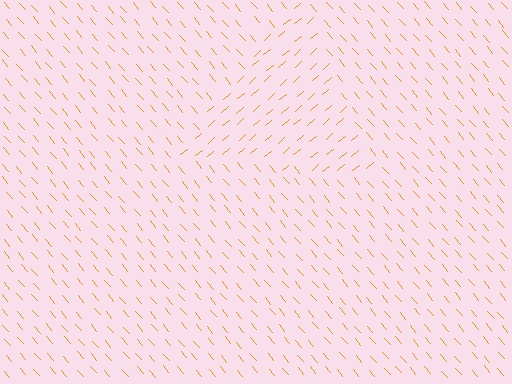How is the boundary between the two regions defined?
The boundary is defined purely by a change in line orientation (approximately 90 degrees difference). All lines are the same color and thickness.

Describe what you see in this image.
The image is filled with small orange line segments. A triangle region in the image has lines oriented differently from the surrounding lines, creating a visible texture boundary.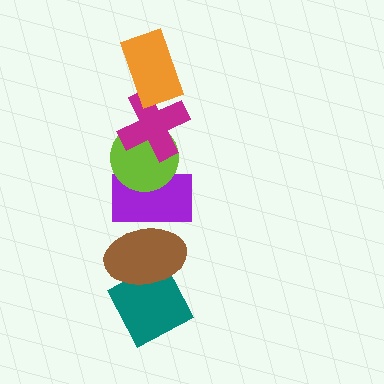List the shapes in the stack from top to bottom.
From top to bottom: the orange rectangle, the magenta cross, the lime circle, the purple rectangle, the brown ellipse, the teal diamond.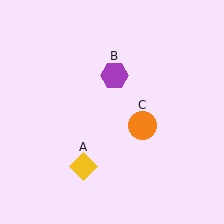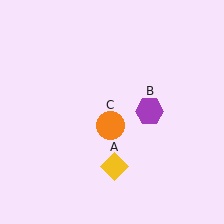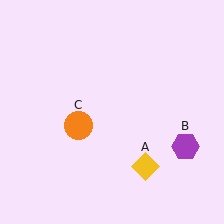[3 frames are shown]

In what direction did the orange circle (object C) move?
The orange circle (object C) moved left.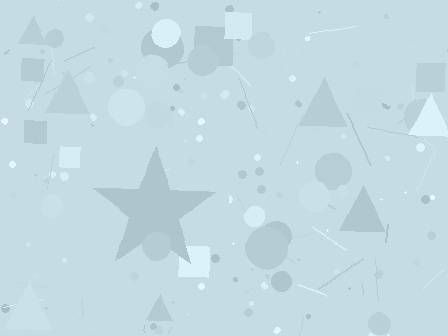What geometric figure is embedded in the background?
A star is embedded in the background.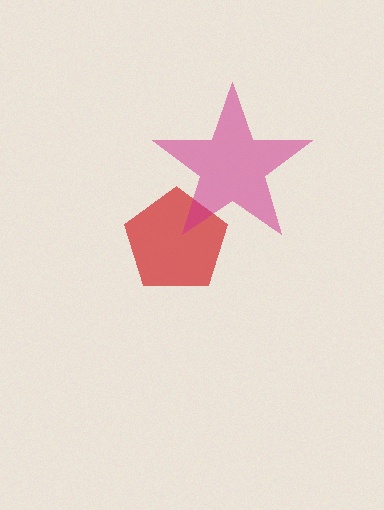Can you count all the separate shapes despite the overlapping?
Yes, there are 2 separate shapes.